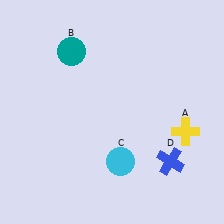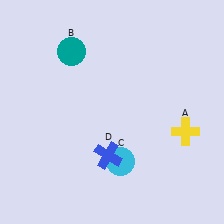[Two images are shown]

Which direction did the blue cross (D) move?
The blue cross (D) moved left.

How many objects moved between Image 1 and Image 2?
1 object moved between the two images.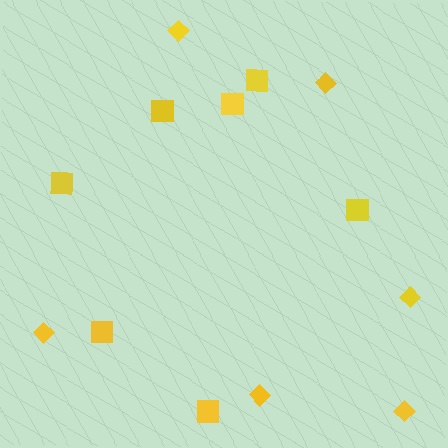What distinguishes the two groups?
There are 2 groups: one group of squares (7) and one group of diamonds (6).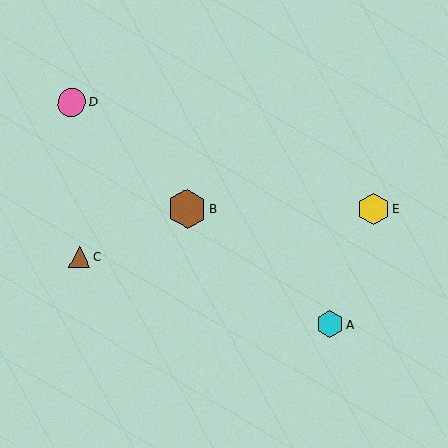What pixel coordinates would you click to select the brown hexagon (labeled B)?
Click at (187, 209) to select the brown hexagon B.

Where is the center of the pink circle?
The center of the pink circle is at (72, 103).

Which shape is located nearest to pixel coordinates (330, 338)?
The cyan hexagon (labeled A) at (330, 324) is nearest to that location.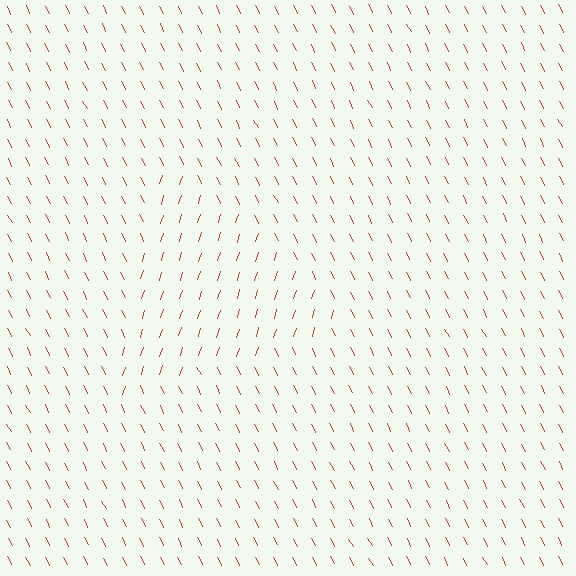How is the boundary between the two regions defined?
The boundary is defined purely by a change in line orientation (approximately 45 degrees difference). All lines are the same color and thickness.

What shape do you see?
I see a triangle.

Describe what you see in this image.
The image is filled with small red line segments. A triangle region in the image has lines oriented differently from the surrounding lines, creating a visible texture boundary.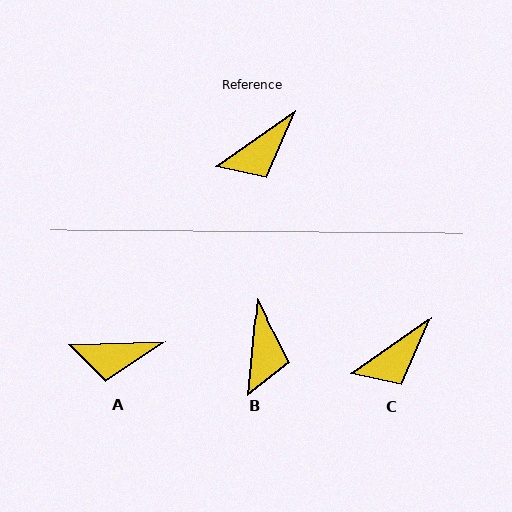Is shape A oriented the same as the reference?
No, it is off by about 33 degrees.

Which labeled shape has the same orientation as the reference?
C.